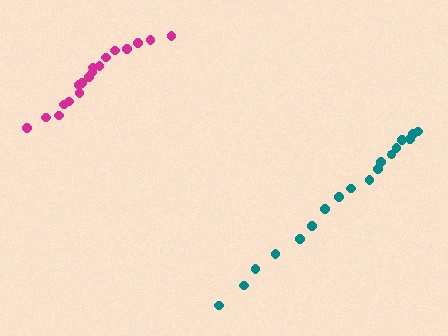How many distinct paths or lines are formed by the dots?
There are 2 distinct paths.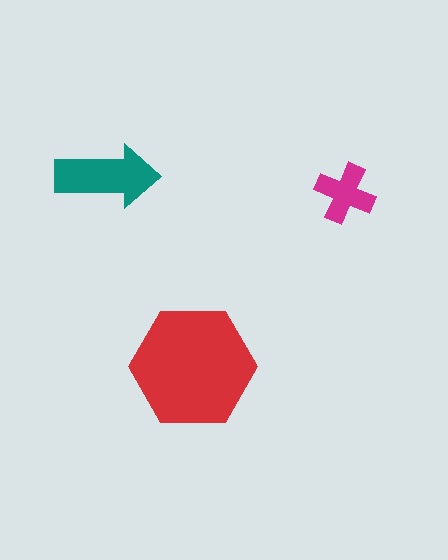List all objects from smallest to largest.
The magenta cross, the teal arrow, the red hexagon.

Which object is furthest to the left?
The teal arrow is leftmost.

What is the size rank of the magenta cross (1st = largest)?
3rd.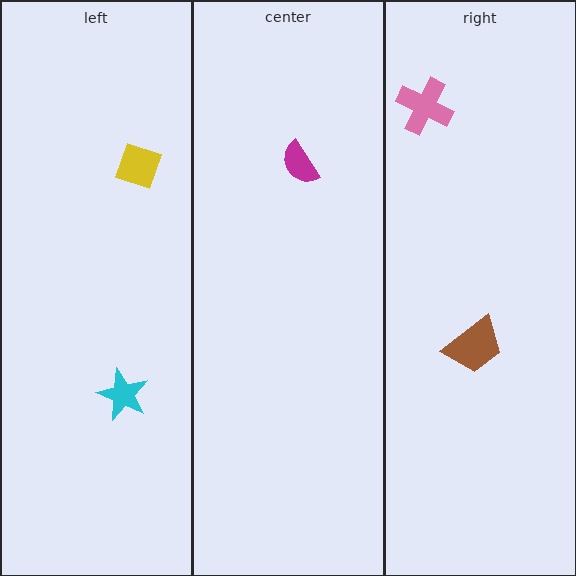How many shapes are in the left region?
2.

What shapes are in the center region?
The magenta semicircle.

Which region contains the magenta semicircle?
The center region.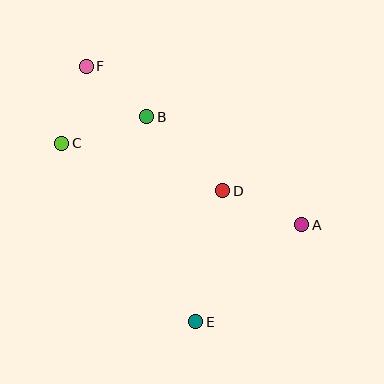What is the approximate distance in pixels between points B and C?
The distance between B and C is approximately 89 pixels.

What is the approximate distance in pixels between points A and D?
The distance between A and D is approximately 86 pixels.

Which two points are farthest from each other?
Points E and F are farthest from each other.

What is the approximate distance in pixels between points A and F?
The distance between A and F is approximately 267 pixels.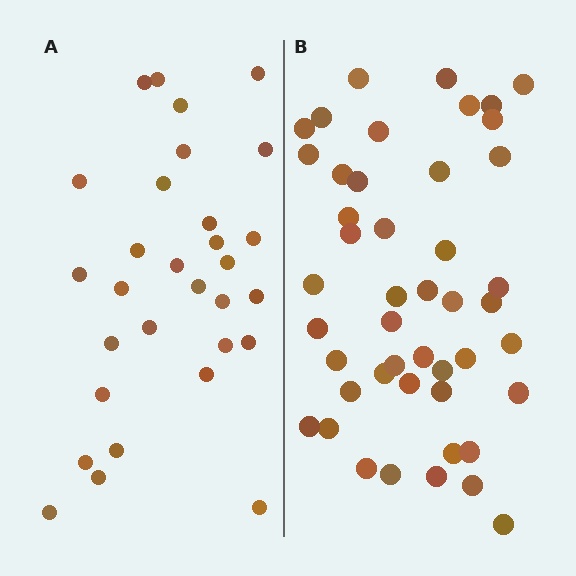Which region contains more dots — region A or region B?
Region B (the right region) has more dots.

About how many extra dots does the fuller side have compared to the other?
Region B has approximately 15 more dots than region A.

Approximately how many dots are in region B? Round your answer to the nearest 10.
About 50 dots. (The exact count is 46, which rounds to 50.)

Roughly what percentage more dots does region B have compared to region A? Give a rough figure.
About 55% more.